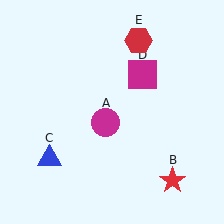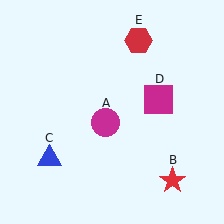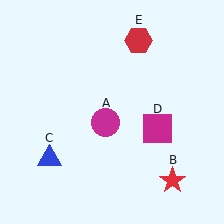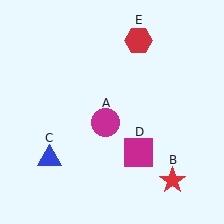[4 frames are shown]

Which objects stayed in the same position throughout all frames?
Magenta circle (object A) and red star (object B) and blue triangle (object C) and red hexagon (object E) remained stationary.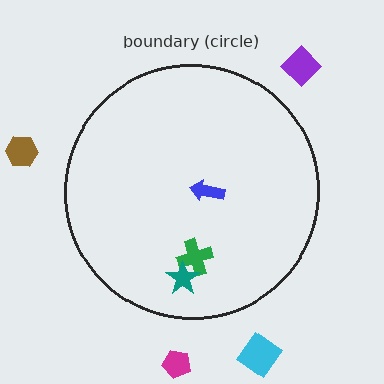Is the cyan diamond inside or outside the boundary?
Outside.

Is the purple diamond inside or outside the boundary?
Outside.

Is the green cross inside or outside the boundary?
Inside.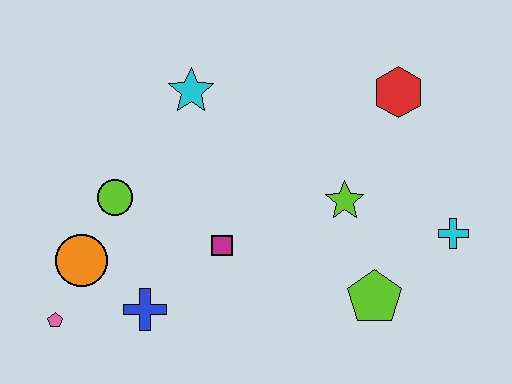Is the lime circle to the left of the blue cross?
Yes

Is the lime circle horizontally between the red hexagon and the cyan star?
No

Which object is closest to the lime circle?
The orange circle is closest to the lime circle.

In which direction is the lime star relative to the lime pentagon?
The lime star is above the lime pentagon.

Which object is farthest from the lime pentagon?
The pink pentagon is farthest from the lime pentagon.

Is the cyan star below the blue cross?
No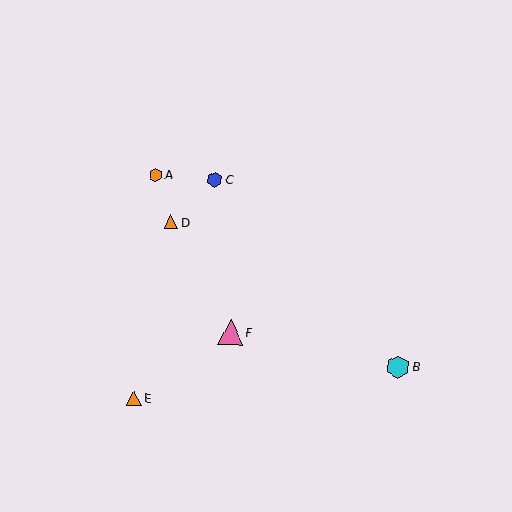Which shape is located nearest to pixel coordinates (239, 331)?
The pink triangle (labeled F) at (231, 332) is nearest to that location.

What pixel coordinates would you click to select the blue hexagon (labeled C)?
Click at (215, 180) to select the blue hexagon C.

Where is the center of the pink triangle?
The center of the pink triangle is at (231, 332).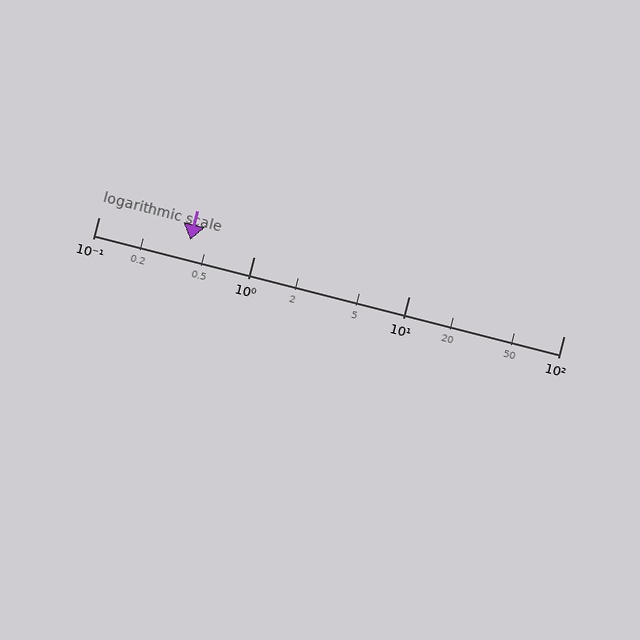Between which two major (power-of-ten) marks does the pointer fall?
The pointer is between 0.1 and 1.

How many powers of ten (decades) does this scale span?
The scale spans 3 decades, from 0.1 to 100.